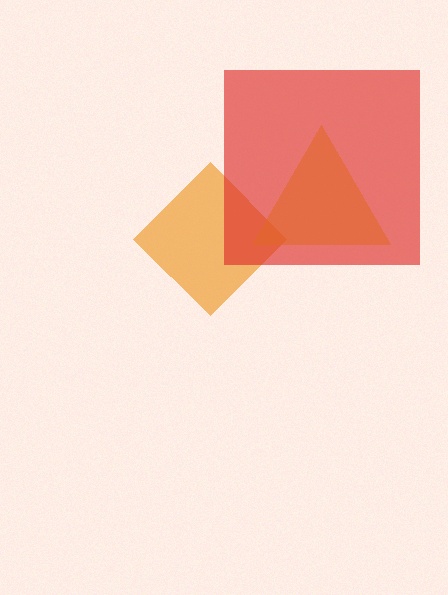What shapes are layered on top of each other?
The layered shapes are: an orange diamond, a yellow triangle, a red square.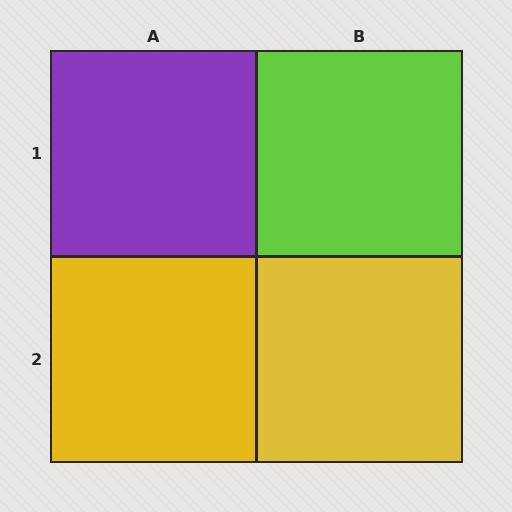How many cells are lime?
1 cell is lime.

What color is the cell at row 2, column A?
Yellow.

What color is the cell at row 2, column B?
Yellow.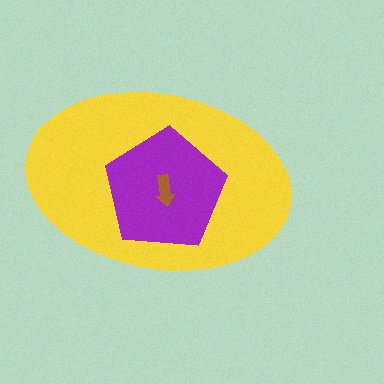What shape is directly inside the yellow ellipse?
The purple pentagon.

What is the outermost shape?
The yellow ellipse.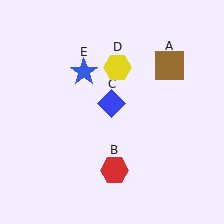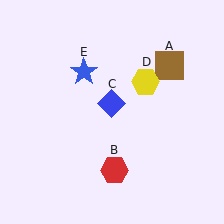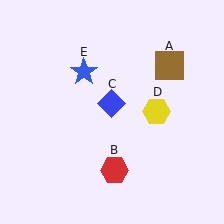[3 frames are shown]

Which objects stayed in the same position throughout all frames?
Brown square (object A) and red hexagon (object B) and blue diamond (object C) and blue star (object E) remained stationary.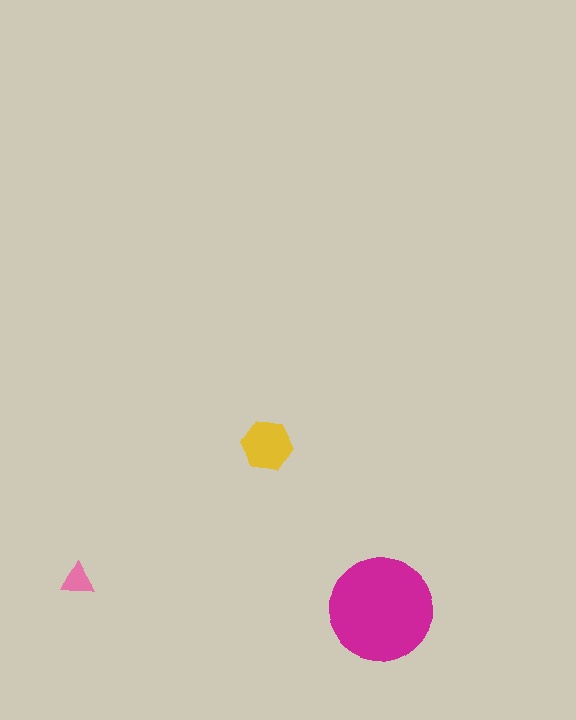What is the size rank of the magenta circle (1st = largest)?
1st.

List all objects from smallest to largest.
The pink triangle, the yellow hexagon, the magenta circle.